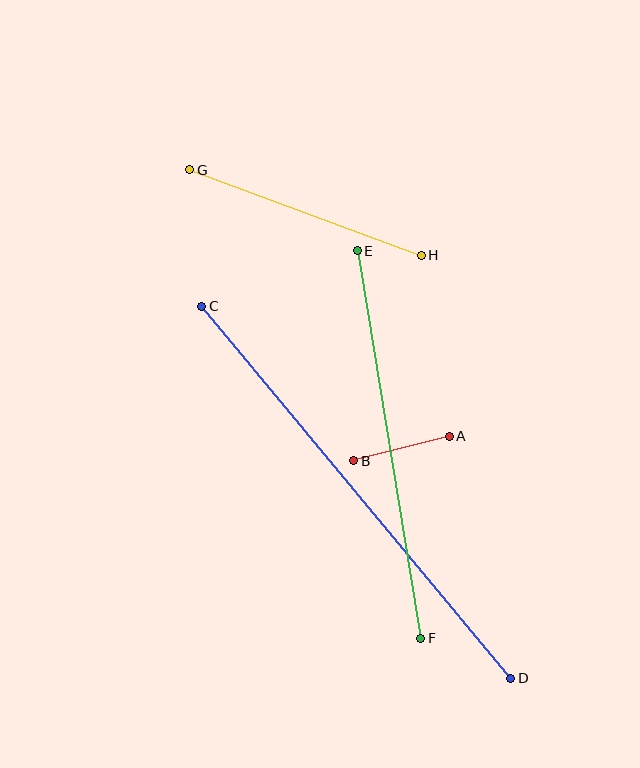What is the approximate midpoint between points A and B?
The midpoint is at approximately (401, 449) pixels.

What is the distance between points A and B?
The distance is approximately 99 pixels.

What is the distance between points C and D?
The distance is approximately 484 pixels.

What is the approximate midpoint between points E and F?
The midpoint is at approximately (389, 444) pixels.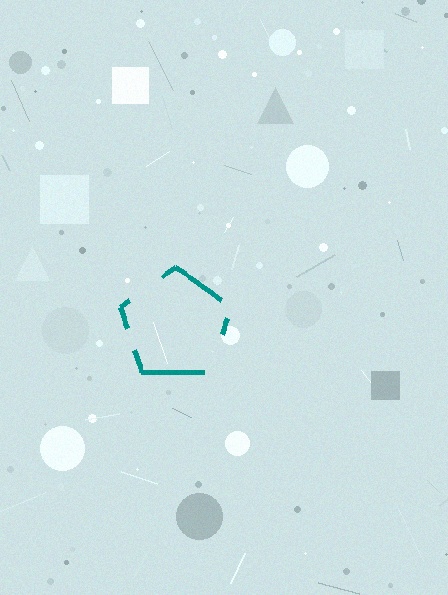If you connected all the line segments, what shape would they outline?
They would outline a pentagon.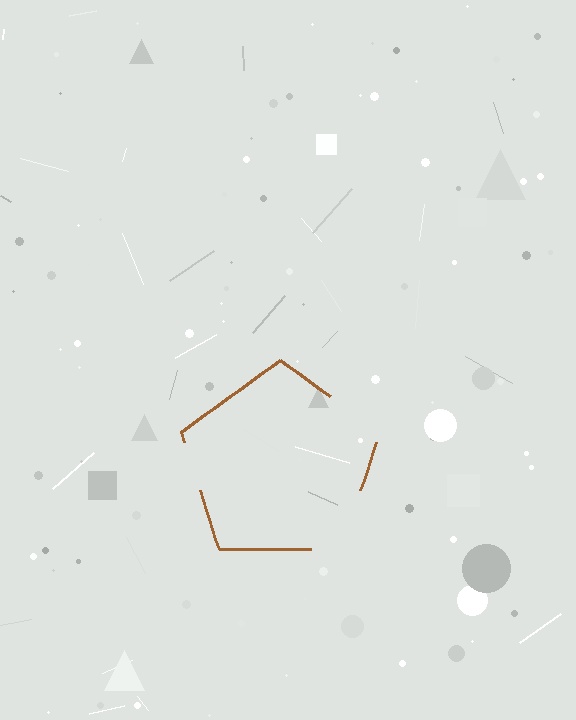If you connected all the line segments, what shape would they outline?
They would outline a pentagon.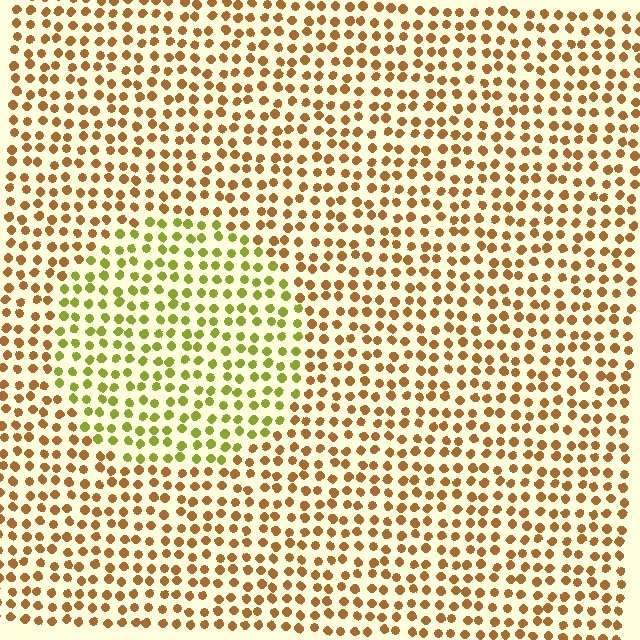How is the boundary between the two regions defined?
The boundary is defined purely by a slight shift in hue (about 45 degrees). Spacing, size, and orientation are identical on both sides.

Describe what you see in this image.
The image is filled with small brown elements in a uniform arrangement. A circle-shaped region is visible where the elements are tinted to a slightly different hue, forming a subtle color boundary.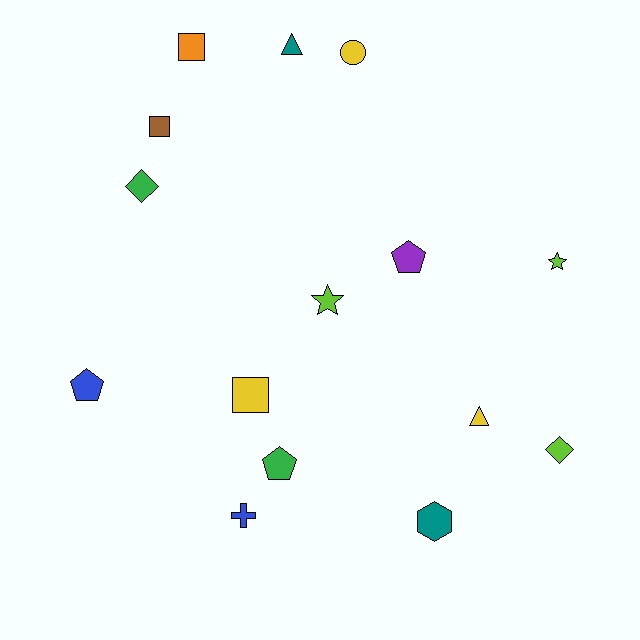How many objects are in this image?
There are 15 objects.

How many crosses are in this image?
There is 1 cross.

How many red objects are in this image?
There are no red objects.